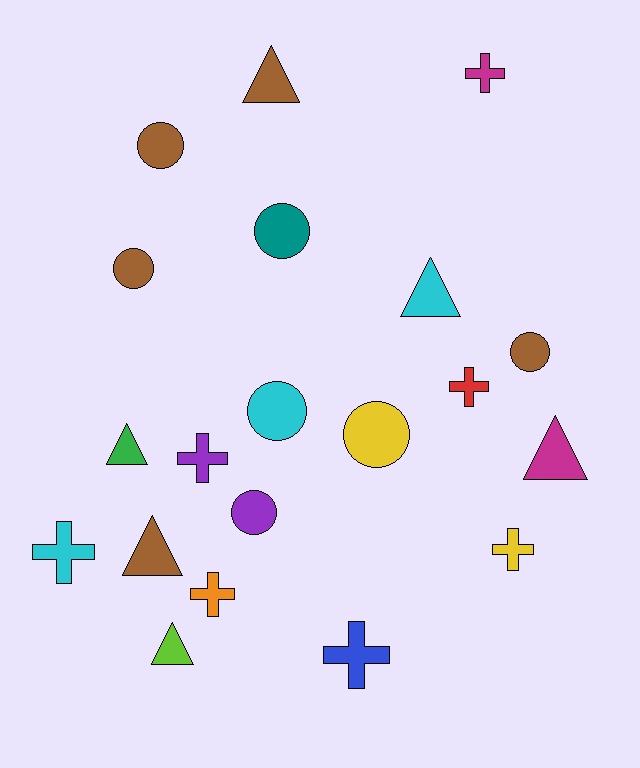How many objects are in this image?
There are 20 objects.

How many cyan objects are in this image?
There are 3 cyan objects.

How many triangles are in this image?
There are 6 triangles.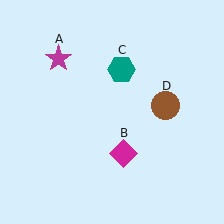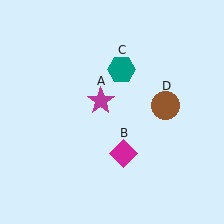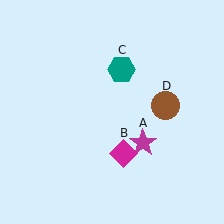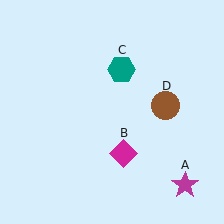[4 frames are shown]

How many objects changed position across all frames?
1 object changed position: magenta star (object A).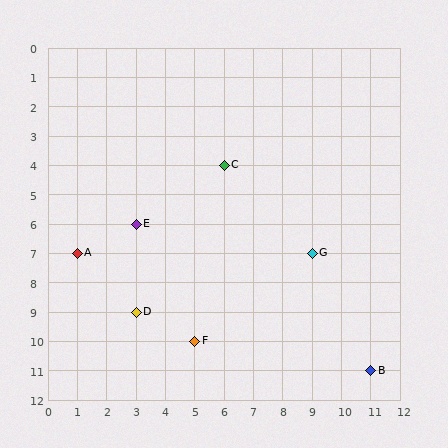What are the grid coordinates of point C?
Point C is at grid coordinates (6, 4).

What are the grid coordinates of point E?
Point E is at grid coordinates (3, 6).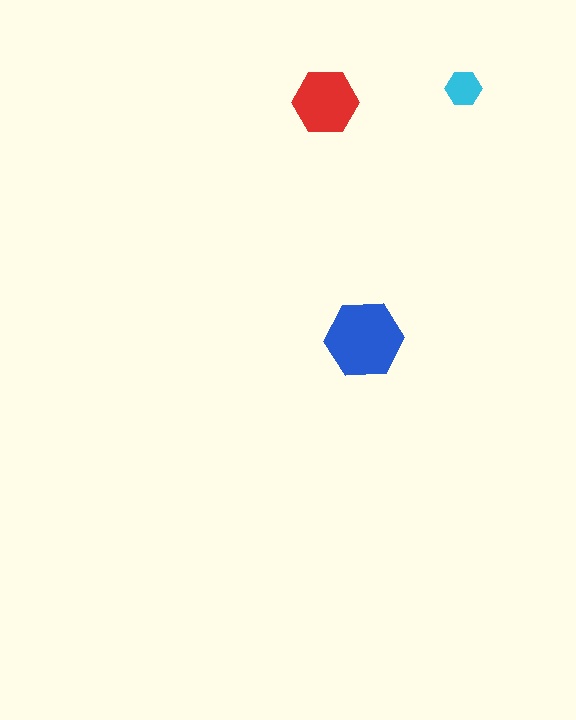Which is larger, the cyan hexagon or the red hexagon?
The red one.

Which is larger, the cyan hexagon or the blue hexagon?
The blue one.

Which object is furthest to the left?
The red hexagon is leftmost.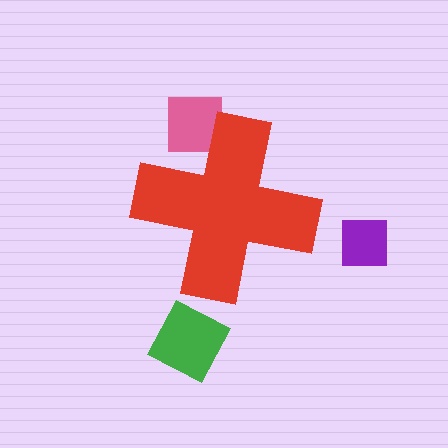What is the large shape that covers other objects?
A red cross.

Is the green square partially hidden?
No, the green square is fully visible.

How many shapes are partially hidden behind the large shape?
1 shape is partially hidden.